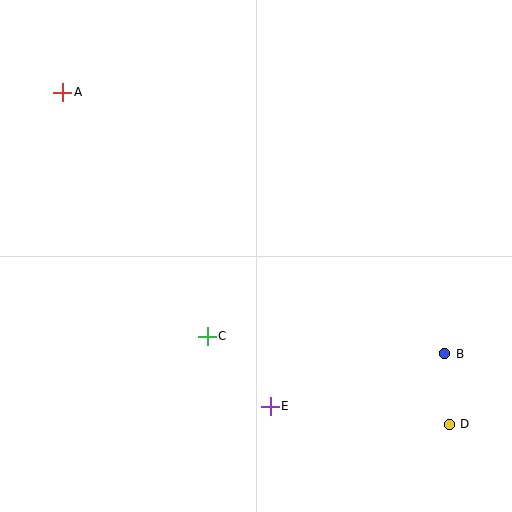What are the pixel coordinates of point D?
Point D is at (449, 424).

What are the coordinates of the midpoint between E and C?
The midpoint between E and C is at (239, 371).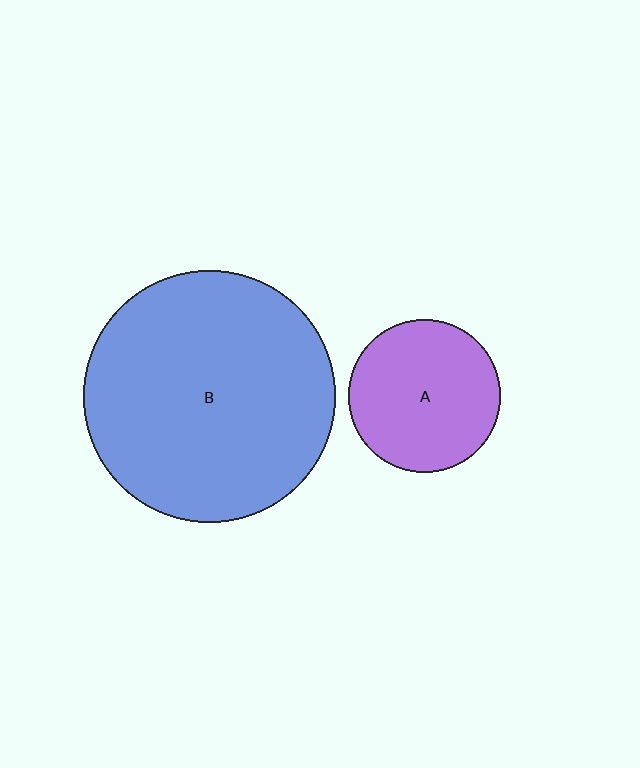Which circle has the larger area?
Circle B (blue).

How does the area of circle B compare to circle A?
Approximately 2.7 times.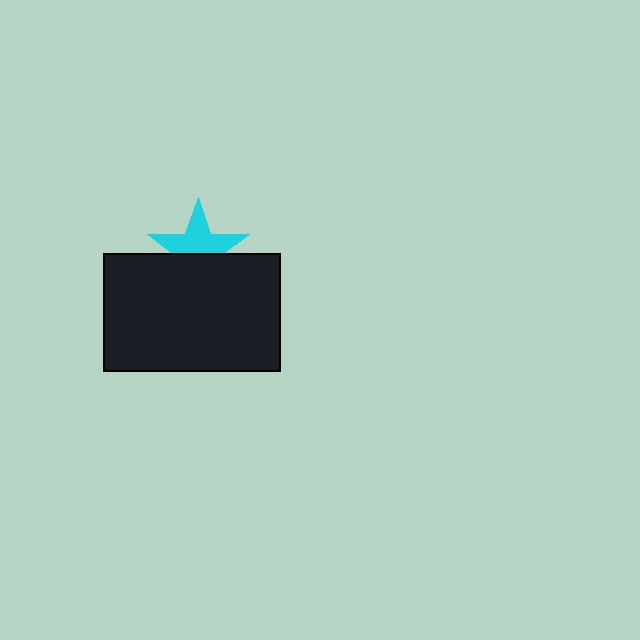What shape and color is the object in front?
The object in front is a black rectangle.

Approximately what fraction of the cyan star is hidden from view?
Roughly 41% of the cyan star is hidden behind the black rectangle.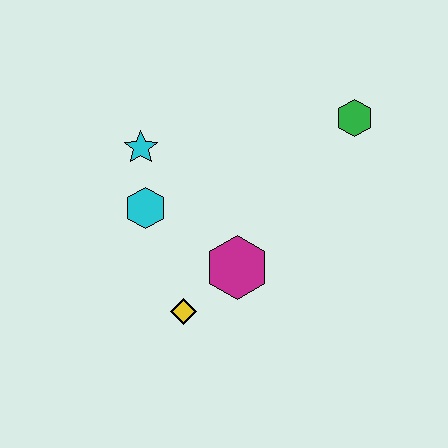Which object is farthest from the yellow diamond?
The green hexagon is farthest from the yellow diamond.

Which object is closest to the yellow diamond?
The magenta hexagon is closest to the yellow diamond.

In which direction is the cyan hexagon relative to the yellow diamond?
The cyan hexagon is above the yellow diamond.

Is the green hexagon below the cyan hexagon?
No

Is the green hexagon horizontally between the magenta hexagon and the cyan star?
No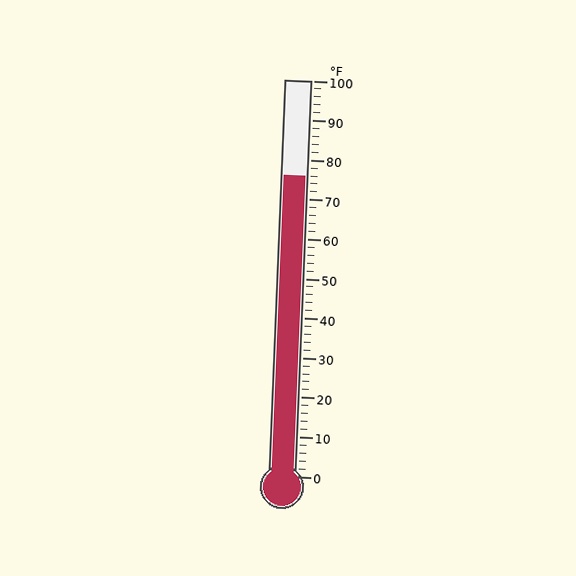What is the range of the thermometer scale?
The thermometer scale ranges from 0°F to 100°F.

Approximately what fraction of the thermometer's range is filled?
The thermometer is filled to approximately 75% of its range.